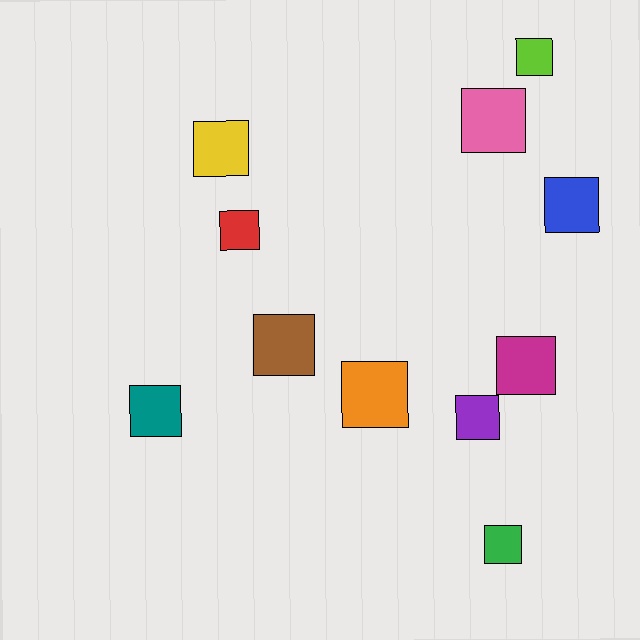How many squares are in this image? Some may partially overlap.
There are 11 squares.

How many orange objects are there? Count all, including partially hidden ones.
There is 1 orange object.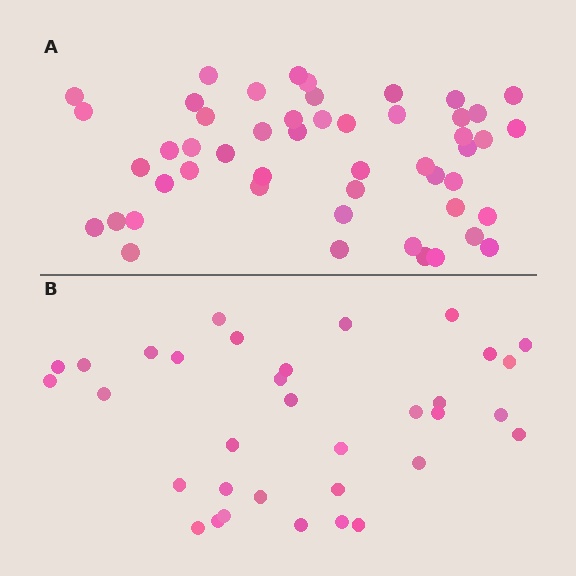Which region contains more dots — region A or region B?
Region A (the top region) has more dots.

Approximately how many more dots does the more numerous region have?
Region A has approximately 15 more dots than region B.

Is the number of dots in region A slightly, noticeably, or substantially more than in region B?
Region A has substantially more. The ratio is roughly 1.5 to 1.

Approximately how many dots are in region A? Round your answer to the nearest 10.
About 50 dots.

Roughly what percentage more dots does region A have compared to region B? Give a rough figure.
About 45% more.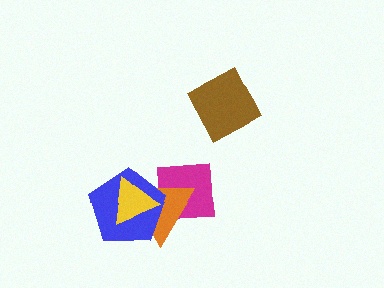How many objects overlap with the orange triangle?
3 objects overlap with the orange triangle.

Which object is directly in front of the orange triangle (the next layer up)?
The blue pentagon is directly in front of the orange triangle.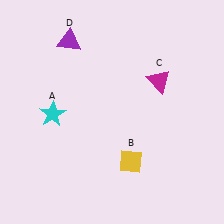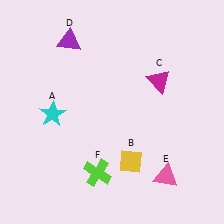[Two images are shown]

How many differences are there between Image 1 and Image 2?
There are 2 differences between the two images.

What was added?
A pink triangle (E), a lime cross (F) were added in Image 2.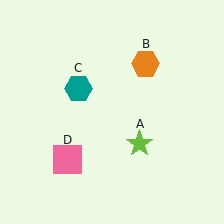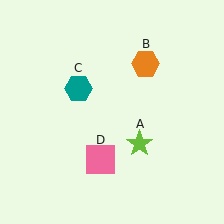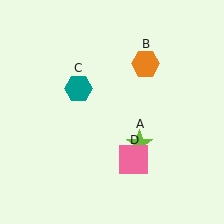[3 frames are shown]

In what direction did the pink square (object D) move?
The pink square (object D) moved right.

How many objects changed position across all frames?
1 object changed position: pink square (object D).